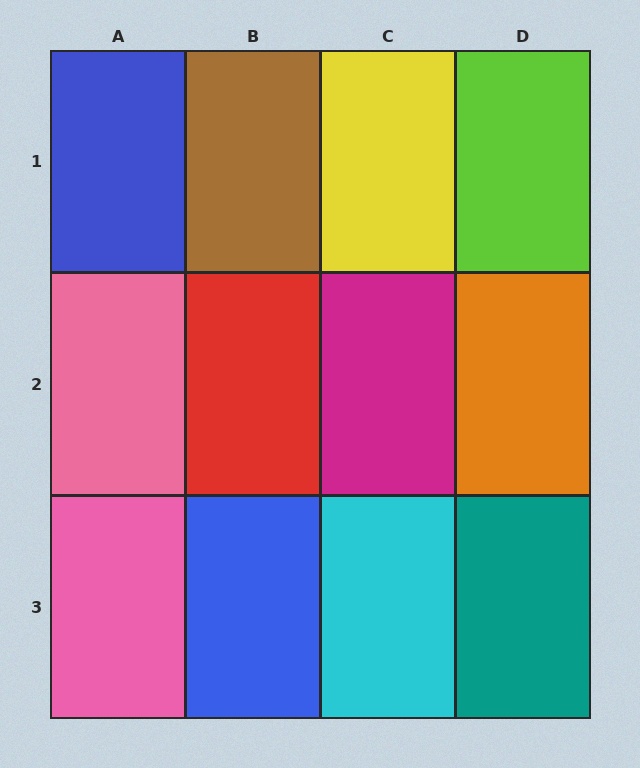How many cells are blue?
2 cells are blue.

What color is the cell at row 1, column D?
Lime.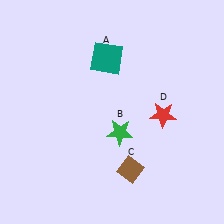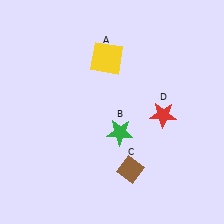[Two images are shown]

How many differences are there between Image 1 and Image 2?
There is 1 difference between the two images.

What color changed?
The square (A) changed from teal in Image 1 to yellow in Image 2.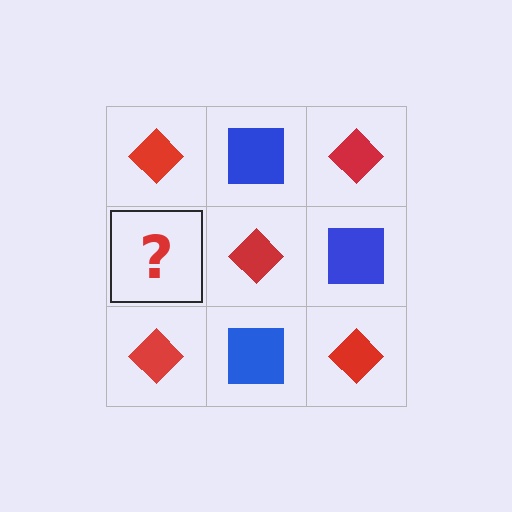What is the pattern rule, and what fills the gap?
The rule is that it alternates red diamond and blue square in a checkerboard pattern. The gap should be filled with a blue square.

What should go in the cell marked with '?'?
The missing cell should contain a blue square.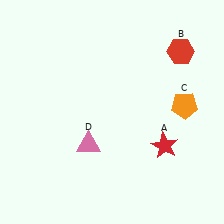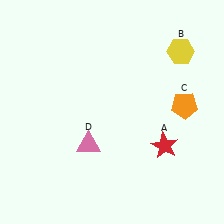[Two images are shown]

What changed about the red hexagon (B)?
In Image 1, B is red. In Image 2, it changed to yellow.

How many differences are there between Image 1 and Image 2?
There is 1 difference between the two images.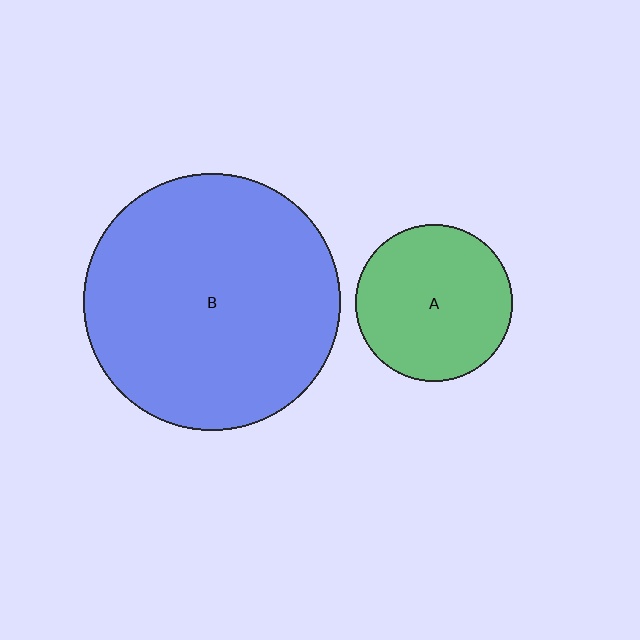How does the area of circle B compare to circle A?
Approximately 2.7 times.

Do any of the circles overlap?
No, none of the circles overlap.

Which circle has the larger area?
Circle B (blue).